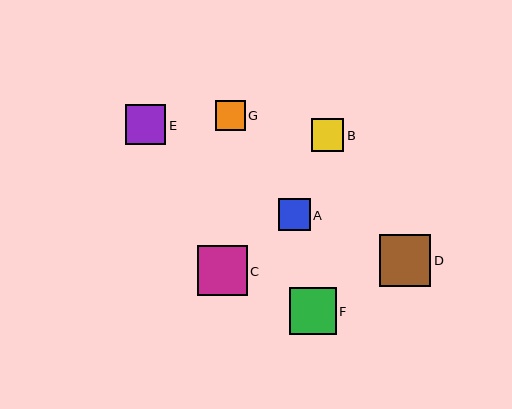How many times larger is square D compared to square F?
Square D is approximately 1.1 times the size of square F.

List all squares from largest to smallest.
From largest to smallest: D, C, F, E, B, A, G.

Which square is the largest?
Square D is the largest with a size of approximately 51 pixels.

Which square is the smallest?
Square G is the smallest with a size of approximately 30 pixels.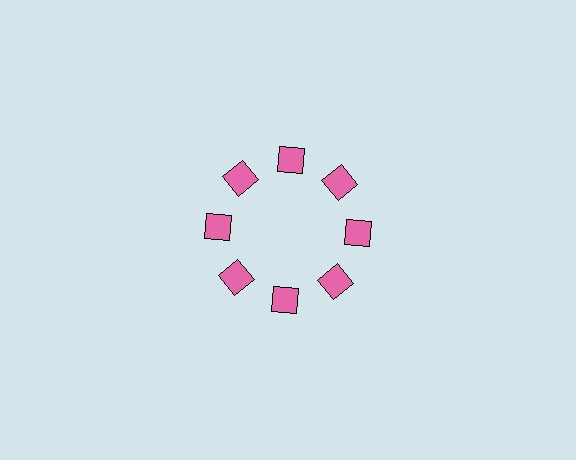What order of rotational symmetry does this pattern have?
This pattern has 8-fold rotational symmetry.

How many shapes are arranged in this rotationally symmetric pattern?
There are 8 shapes, arranged in 8 groups of 1.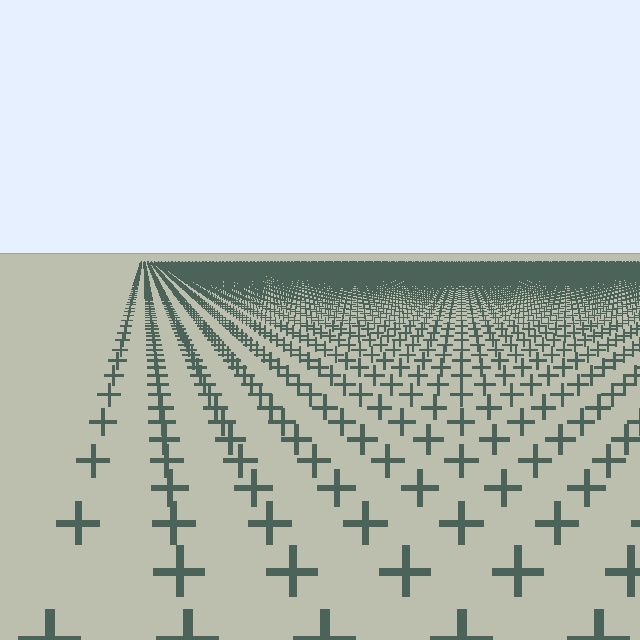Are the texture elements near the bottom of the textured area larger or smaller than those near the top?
Larger. Near the bottom, elements are closer to the viewer and appear at a bigger on-screen size.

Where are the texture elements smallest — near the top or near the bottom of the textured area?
Near the top.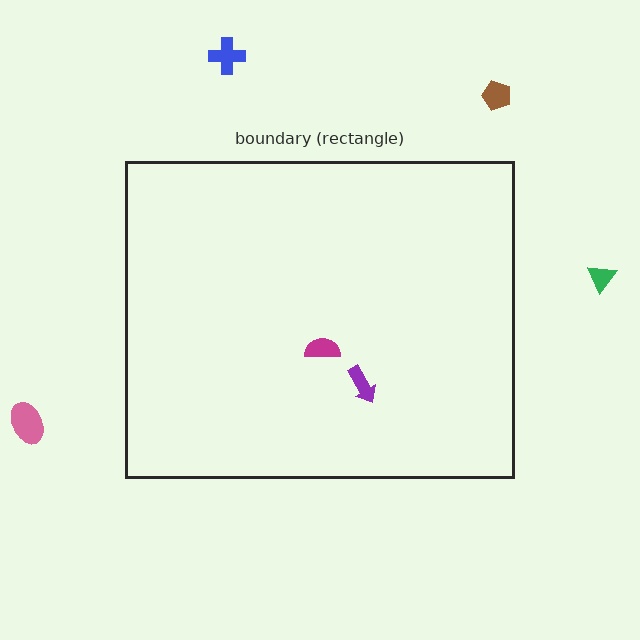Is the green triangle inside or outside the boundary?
Outside.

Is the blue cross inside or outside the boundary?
Outside.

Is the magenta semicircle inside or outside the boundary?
Inside.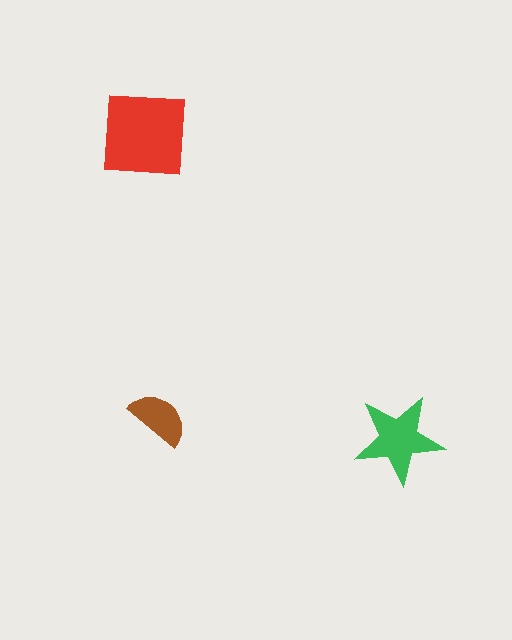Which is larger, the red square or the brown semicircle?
The red square.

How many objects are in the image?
There are 3 objects in the image.